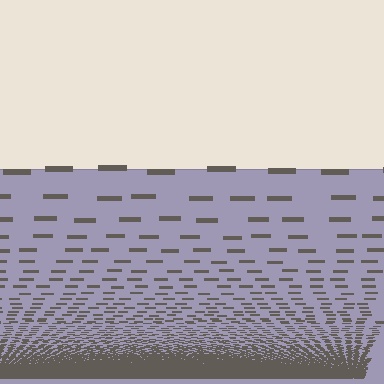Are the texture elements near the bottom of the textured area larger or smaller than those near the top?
Smaller. The gradient is inverted — elements near the bottom are smaller and denser.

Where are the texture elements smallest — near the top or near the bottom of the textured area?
Near the bottom.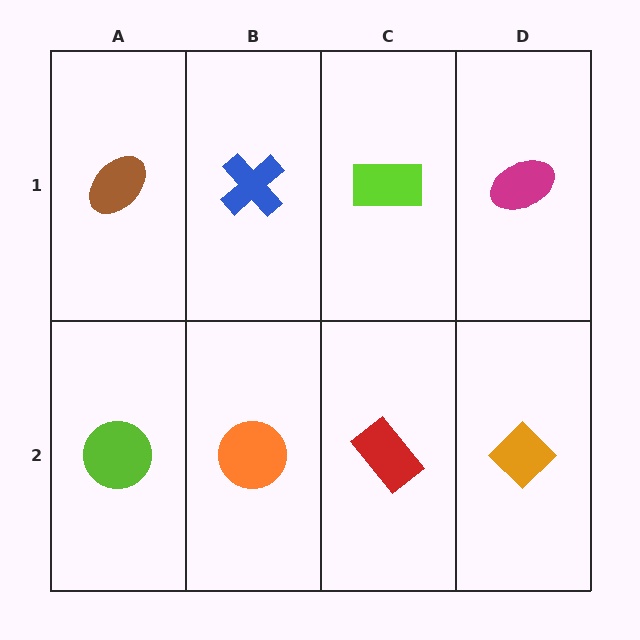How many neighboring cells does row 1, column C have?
3.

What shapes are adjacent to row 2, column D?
A magenta ellipse (row 1, column D), a red rectangle (row 2, column C).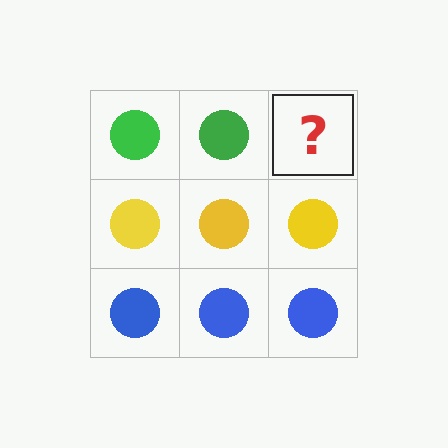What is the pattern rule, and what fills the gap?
The rule is that each row has a consistent color. The gap should be filled with a green circle.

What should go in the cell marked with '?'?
The missing cell should contain a green circle.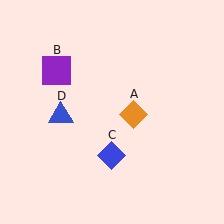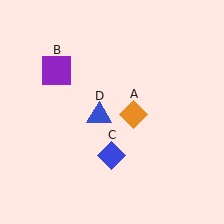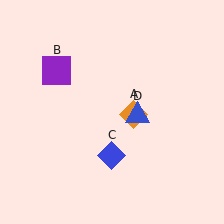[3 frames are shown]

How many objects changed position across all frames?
1 object changed position: blue triangle (object D).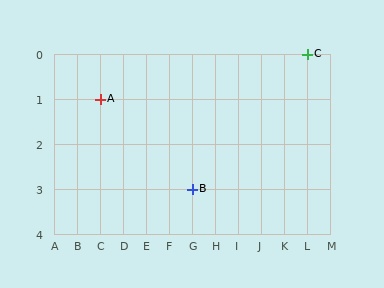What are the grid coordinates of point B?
Point B is at grid coordinates (G, 3).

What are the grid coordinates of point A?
Point A is at grid coordinates (C, 1).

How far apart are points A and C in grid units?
Points A and C are 9 columns and 1 row apart (about 9.1 grid units diagonally).